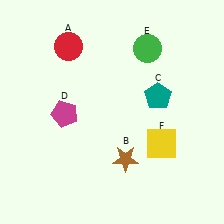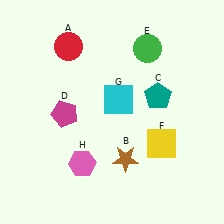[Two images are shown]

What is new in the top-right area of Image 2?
A cyan square (G) was added in the top-right area of Image 2.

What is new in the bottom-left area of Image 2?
A pink hexagon (H) was added in the bottom-left area of Image 2.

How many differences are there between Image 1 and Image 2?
There are 2 differences between the two images.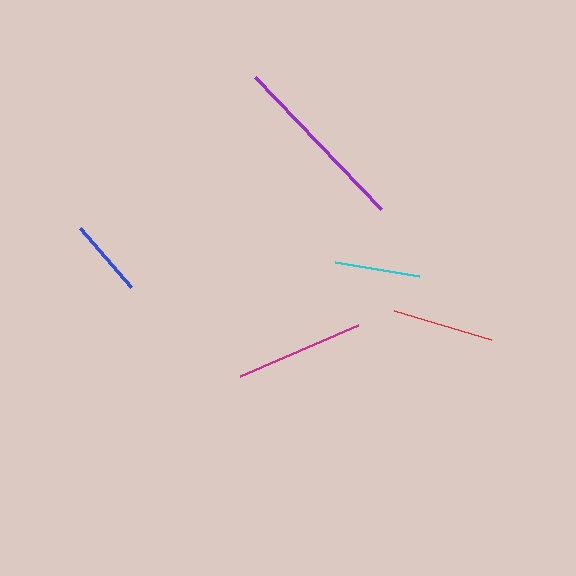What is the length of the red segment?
The red segment is approximately 101 pixels long.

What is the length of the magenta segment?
The magenta segment is approximately 129 pixels long.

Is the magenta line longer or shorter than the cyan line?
The magenta line is longer than the cyan line.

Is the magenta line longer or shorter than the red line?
The magenta line is longer than the red line.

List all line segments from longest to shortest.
From longest to shortest: purple, magenta, red, cyan, blue.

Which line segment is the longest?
The purple line is the longest at approximately 183 pixels.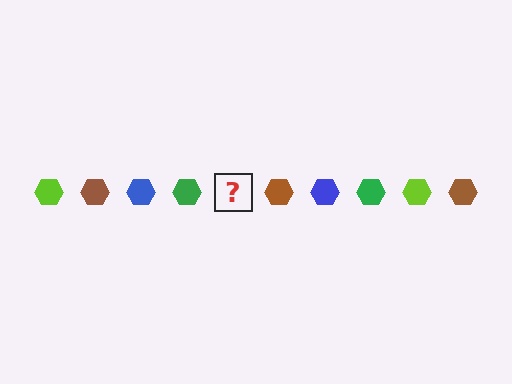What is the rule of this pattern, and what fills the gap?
The rule is that the pattern cycles through lime, brown, blue, green hexagons. The gap should be filled with a lime hexagon.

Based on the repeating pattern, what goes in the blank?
The blank should be a lime hexagon.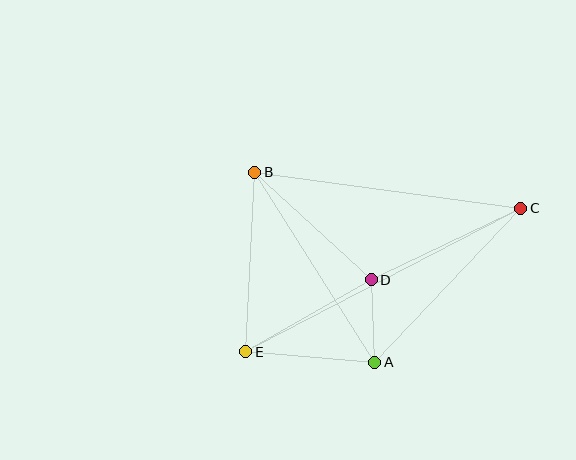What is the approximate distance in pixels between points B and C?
The distance between B and C is approximately 268 pixels.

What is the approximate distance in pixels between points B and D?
The distance between B and D is approximately 158 pixels.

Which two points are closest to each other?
Points A and D are closest to each other.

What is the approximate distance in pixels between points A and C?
The distance between A and C is approximately 212 pixels.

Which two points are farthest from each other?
Points C and E are farthest from each other.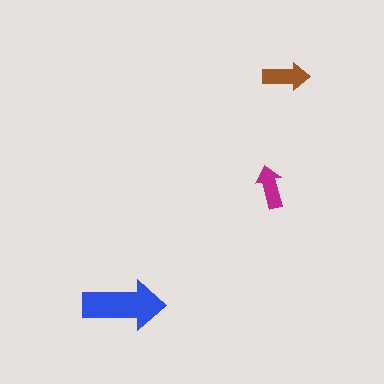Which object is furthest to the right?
The brown arrow is rightmost.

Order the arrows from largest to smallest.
the blue one, the brown one, the magenta one.